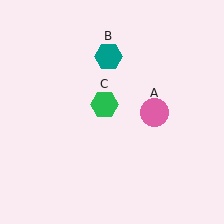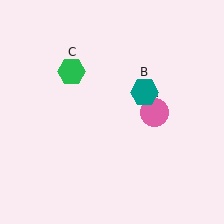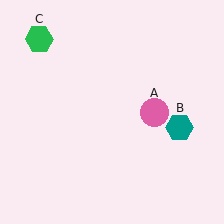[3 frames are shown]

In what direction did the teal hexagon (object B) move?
The teal hexagon (object B) moved down and to the right.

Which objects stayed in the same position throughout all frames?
Pink circle (object A) remained stationary.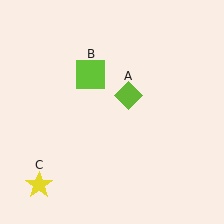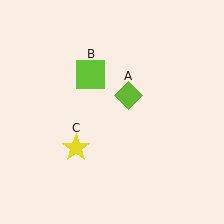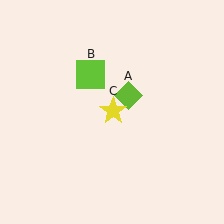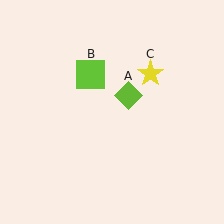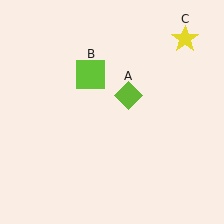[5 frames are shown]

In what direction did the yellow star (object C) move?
The yellow star (object C) moved up and to the right.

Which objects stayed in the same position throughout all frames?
Lime diamond (object A) and lime square (object B) remained stationary.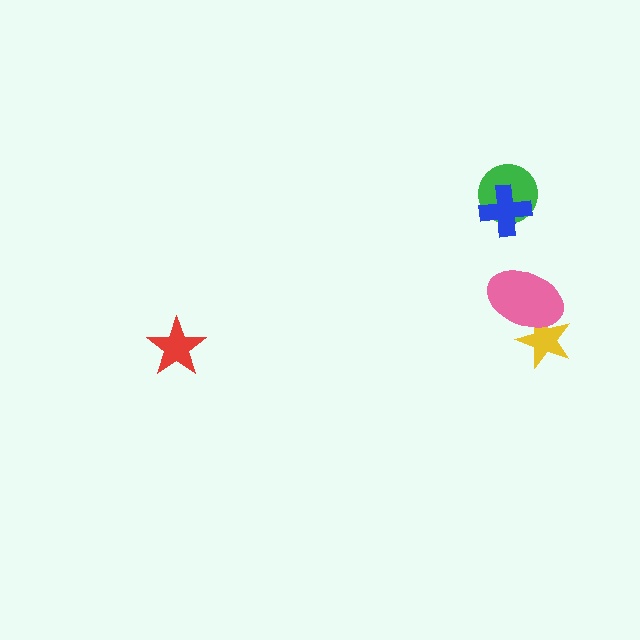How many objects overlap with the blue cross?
1 object overlaps with the blue cross.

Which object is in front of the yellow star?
The pink ellipse is in front of the yellow star.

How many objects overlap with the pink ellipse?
1 object overlaps with the pink ellipse.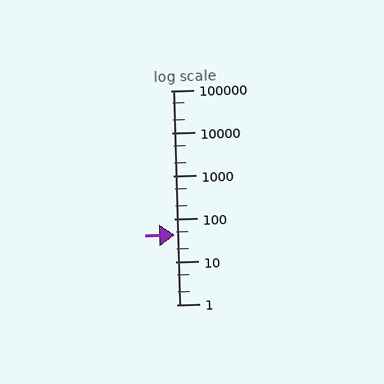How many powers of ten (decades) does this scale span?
The scale spans 5 decades, from 1 to 100000.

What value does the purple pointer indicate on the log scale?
The pointer indicates approximately 42.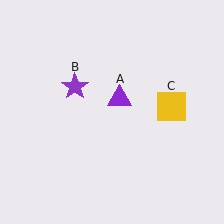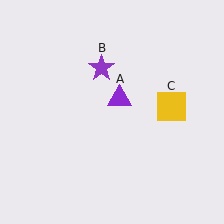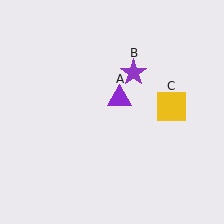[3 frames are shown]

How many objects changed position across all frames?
1 object changed position: purple star (object B).